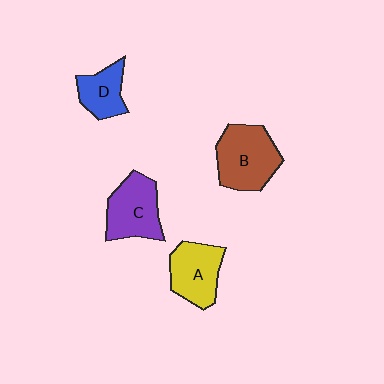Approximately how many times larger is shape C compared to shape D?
Approximately 1.5 times.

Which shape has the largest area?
Shape B (brown).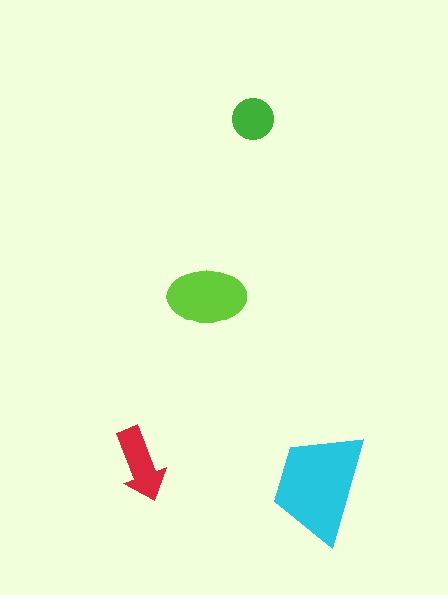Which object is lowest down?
The cyan trapezoid is bottommost.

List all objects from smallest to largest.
The green circle, the red arrow, the lime ellipse, the cyan trapezoid.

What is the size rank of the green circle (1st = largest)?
4th.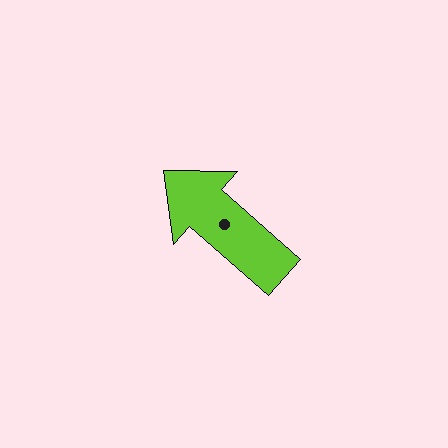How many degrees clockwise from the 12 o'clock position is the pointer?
Approximately 312 degrees.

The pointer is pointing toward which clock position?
Roughly 10 o'clock.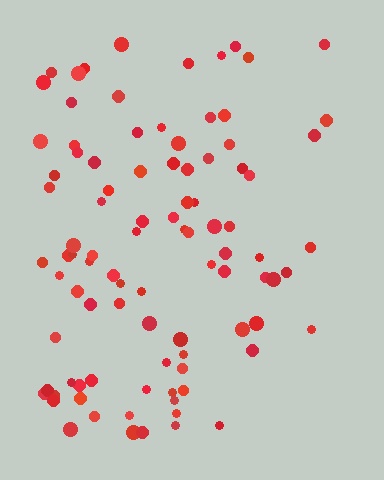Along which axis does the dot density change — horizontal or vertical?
Horizontal.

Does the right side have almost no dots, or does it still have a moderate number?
Still a moderate number, just noticeably fewer than the left.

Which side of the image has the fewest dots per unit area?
The right.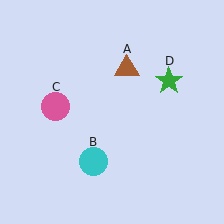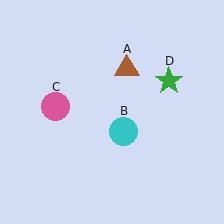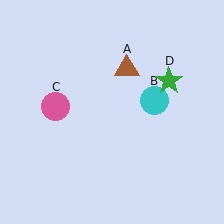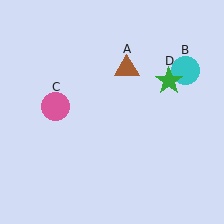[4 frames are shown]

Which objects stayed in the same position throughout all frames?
Brown triangle (object A) and pink circle (object C) and green star (object D) remained stationary.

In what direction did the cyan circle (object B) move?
The cyan circle (object B) moved up and to the right.